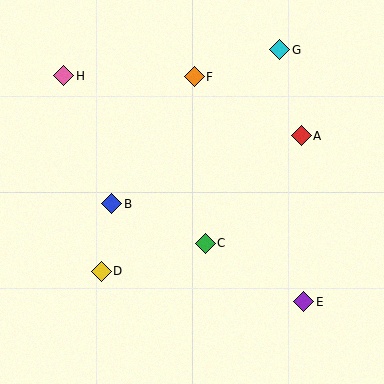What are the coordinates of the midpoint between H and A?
The midpoint between H and A is at (182, 106).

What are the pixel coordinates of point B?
Point B is at (112, 204).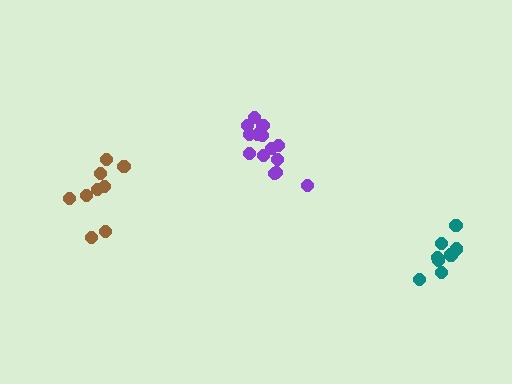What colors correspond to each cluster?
The clusters are colored: brown, purple, teal.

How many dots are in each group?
Group 1: 9 dots, Group 2: 14 dots, Group 3: 9 dots (32 total).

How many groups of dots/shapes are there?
There are 3 groups.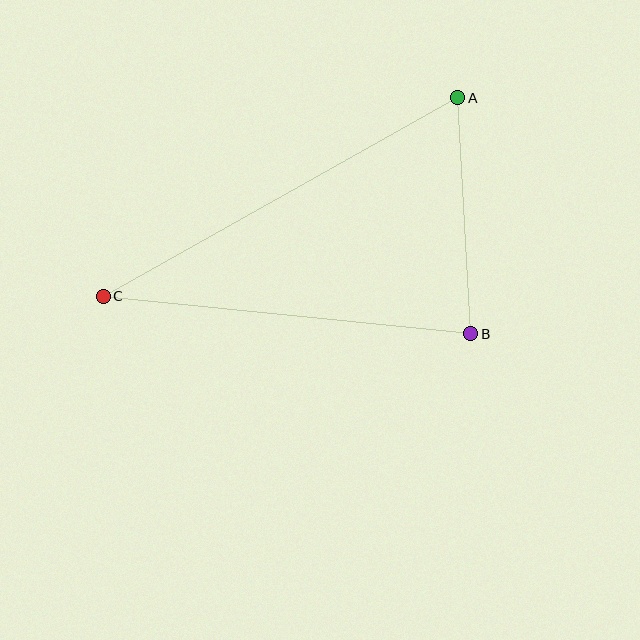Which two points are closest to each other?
Points A and B are closest to each other.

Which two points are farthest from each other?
Points A and C are farthest from each other.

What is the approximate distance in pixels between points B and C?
The distance between B and C is approximately 370 pixels.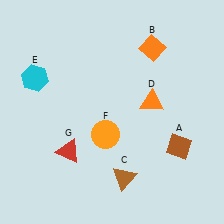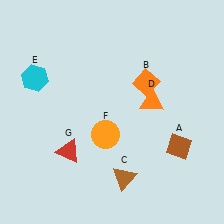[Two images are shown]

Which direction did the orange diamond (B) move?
The orange diamond (B) moved down.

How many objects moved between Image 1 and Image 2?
1 object moved between the two images.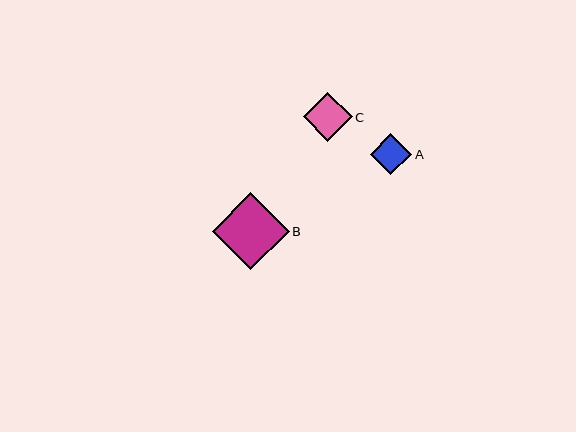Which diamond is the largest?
Diamond B is the largest with a size of approximately 77 pixels.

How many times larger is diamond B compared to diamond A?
Diamond B is approximately 1.9 times the size of diamond A.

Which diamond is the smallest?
Diamond A is the smallest with a size of approximately 42 pixels.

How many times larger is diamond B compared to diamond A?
Diamond B is approximately 1.9 times the size of diamond A.